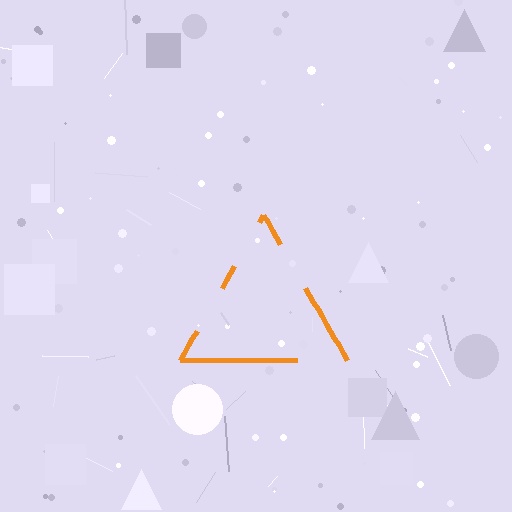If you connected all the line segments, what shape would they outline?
They would outline a triangle.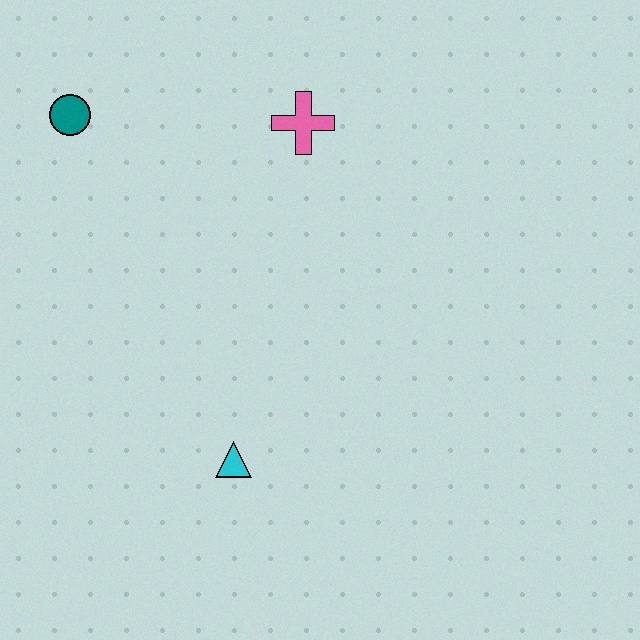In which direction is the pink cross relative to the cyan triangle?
The pink cross is above the cyan triangle.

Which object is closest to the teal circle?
The pink cross is closest to the teal circle.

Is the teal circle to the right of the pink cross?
No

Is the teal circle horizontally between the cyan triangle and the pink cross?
No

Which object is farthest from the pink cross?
The cyan triangle is farthest from the pink cross.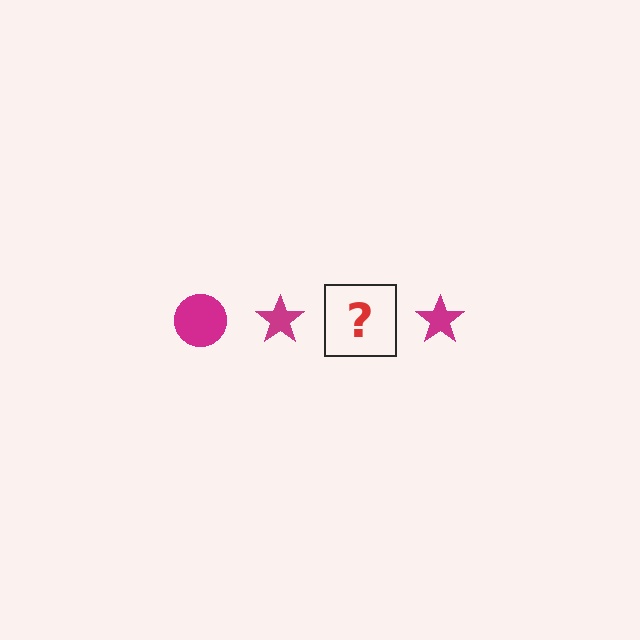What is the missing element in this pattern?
The missing element is a magenta circle.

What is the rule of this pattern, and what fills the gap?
The rule is that the pattern cycles through circle, star shapes in magenta. The gap should be filled with a magenta circle.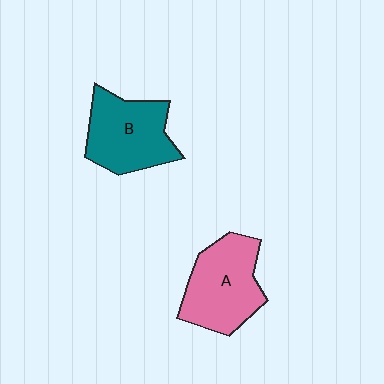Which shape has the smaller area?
Shape B (teal).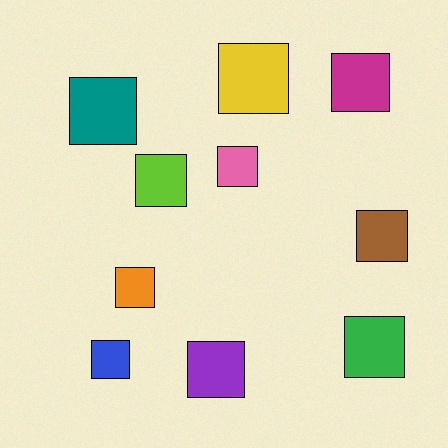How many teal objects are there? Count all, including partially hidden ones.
There is 1 teal object.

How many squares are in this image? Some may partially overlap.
There are 10 squares.